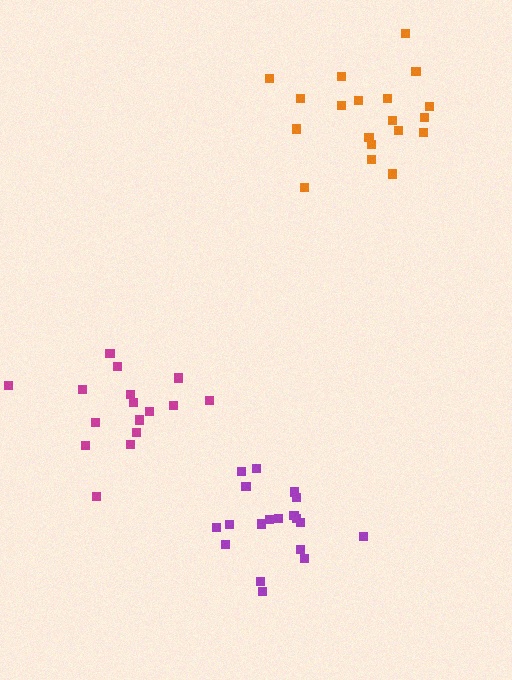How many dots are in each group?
Group 1: 19 dots, Group 2: 19 dots, Group 3: 16 dots (54 total).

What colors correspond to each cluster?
The clusters are colored: orange, purple, magenta.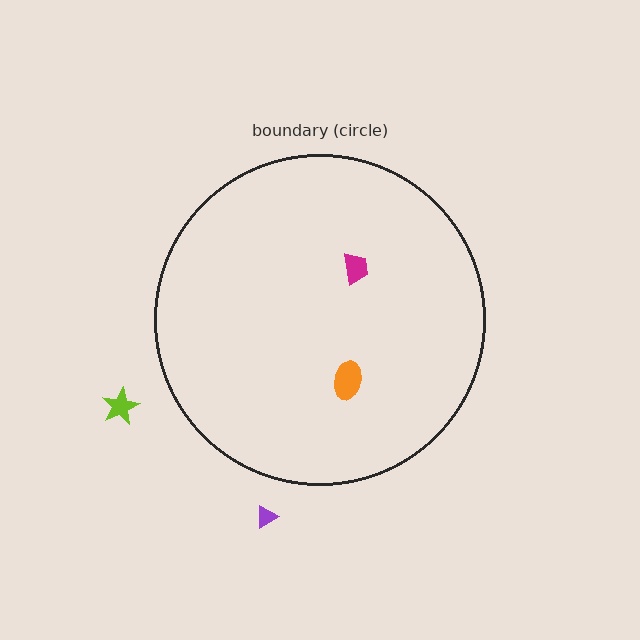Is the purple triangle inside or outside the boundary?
Outside.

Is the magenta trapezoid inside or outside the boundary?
Inside.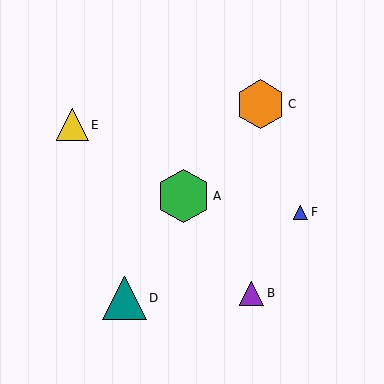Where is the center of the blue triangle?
The center of the blue triangle is at (301, 212).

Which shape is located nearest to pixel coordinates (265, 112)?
The orange hexagon (labeled C) at (261, 104) is nearest to that location.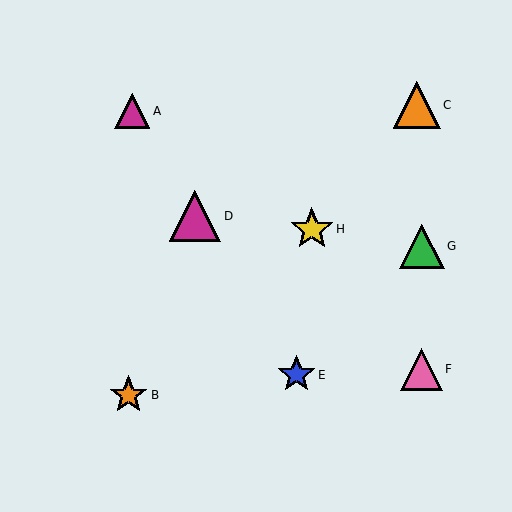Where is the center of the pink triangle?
The center of the pink triangle is at (421, 369).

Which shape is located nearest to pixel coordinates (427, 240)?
The green triangle (labeled G) at (422, 246) is nearest to that location.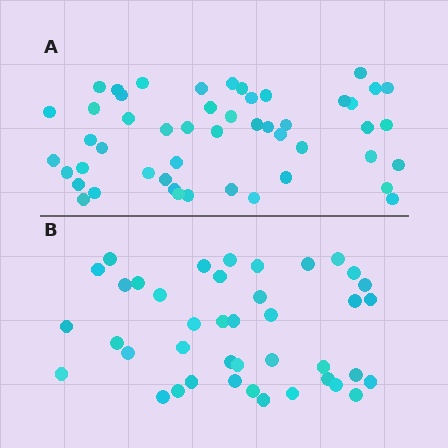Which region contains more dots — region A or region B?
Region A (the top region) has more dots.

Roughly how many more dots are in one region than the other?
Region A has roughly 8 or so more dots than region B.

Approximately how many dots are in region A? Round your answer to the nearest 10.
About 50 dots.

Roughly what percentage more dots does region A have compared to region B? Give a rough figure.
About 20% more.